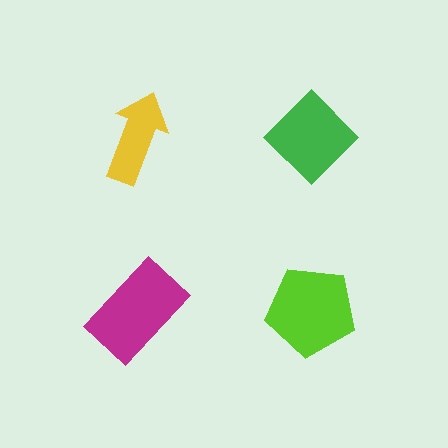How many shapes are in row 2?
2 shapes.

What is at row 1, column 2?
A green diamond.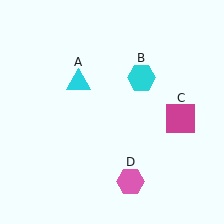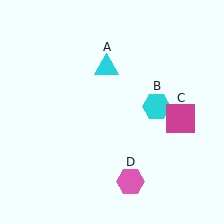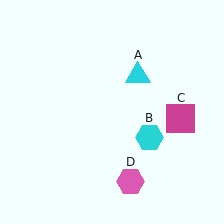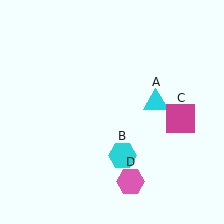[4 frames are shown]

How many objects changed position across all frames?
2 objects changed position: cyan triangle (object A), cyan hexagon (object B).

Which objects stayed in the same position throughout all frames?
Magenta square (object C) and pink hexagon (object D) remained stationary.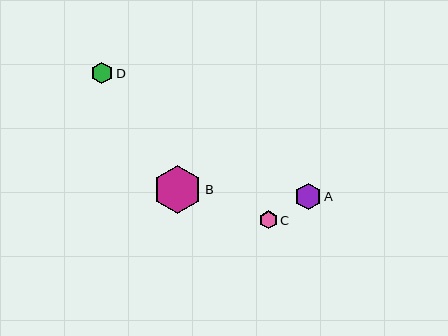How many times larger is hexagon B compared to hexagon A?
Hexagon B is approximately 1.8 times the size of hexagon A.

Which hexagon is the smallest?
Hexagon C is the smallest with a size of approximately 18 pixels.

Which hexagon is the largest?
Hexagon B is the largest with a size of approximately 48 pixels.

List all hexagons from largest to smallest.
From largest to smallest: B, A, D, C.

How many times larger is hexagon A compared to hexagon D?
Hexagon A is approximately 1.2 times the size of hexagon D.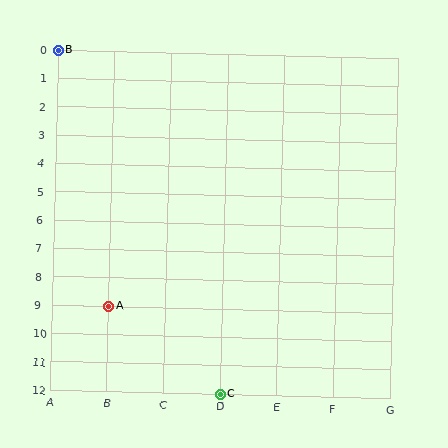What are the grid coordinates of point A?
Point A is at grid coordinates (B, 9).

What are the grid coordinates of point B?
Point B is at grid coordinates (A, 0).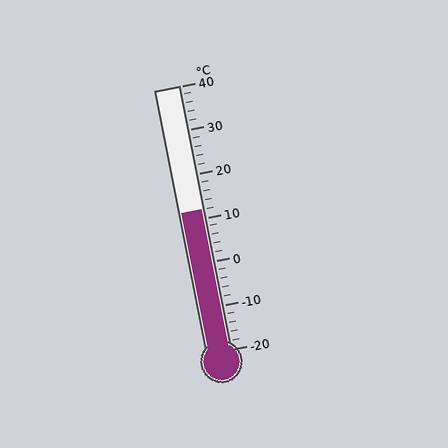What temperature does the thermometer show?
The thermometer shows approximately 12°C.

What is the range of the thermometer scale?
The thermometer scale ranges from -20°C to 40°C.